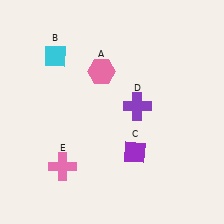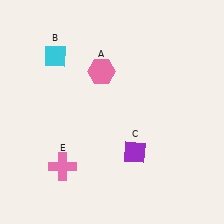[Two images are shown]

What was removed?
The purple cross (D) was removed in Image 2.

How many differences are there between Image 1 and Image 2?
There is 1 difference between the two images.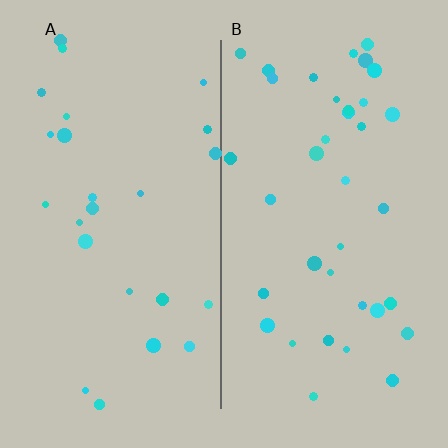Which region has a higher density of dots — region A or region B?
B (the right).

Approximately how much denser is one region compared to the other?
Approximately 1.5× — region B over region A.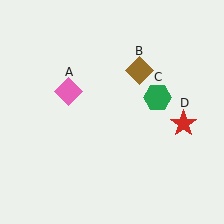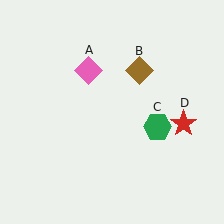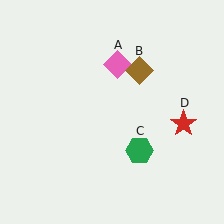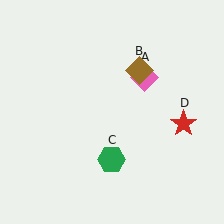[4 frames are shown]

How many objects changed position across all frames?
2 objects changed position: pink diamond (object A), green hexagon (object C).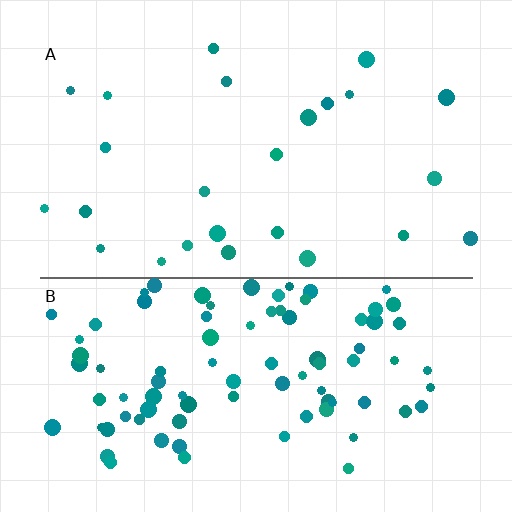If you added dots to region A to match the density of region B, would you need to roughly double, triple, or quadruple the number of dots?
Approximately quadruple.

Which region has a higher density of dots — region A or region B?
B (the bottom).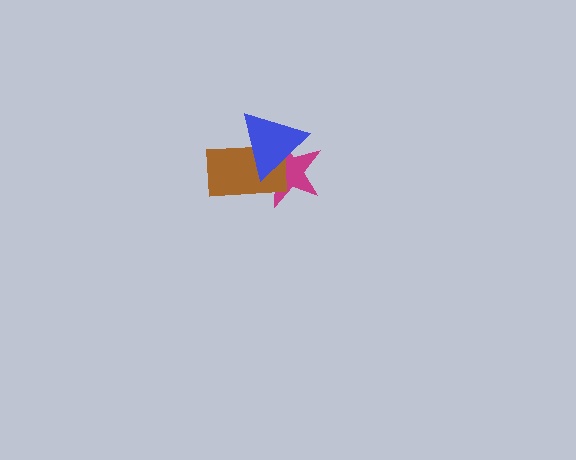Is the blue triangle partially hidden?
No, no other shape covers it.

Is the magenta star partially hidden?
Yes, it is partially covered by another shape.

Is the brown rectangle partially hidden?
Yes, it is partially covered by another shape.